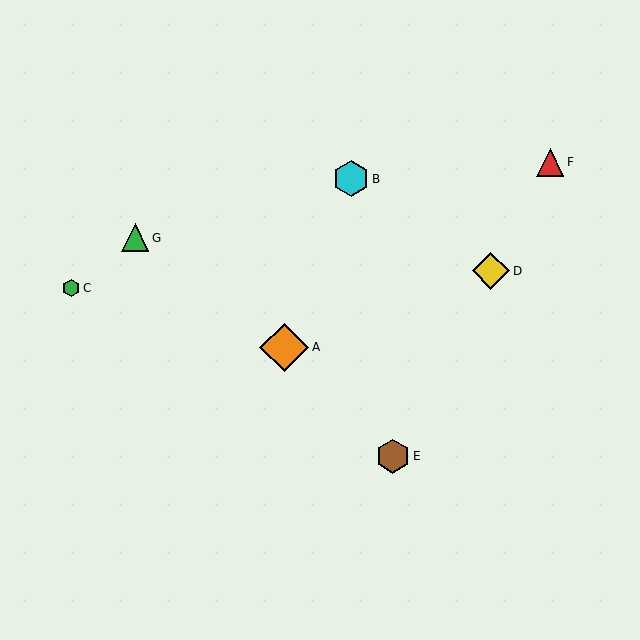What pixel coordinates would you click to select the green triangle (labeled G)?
Click at (135, 238) to select the green triangle G.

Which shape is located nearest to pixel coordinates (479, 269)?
The yellow diamond (labeled D) at (491, 271) is nearest to that location.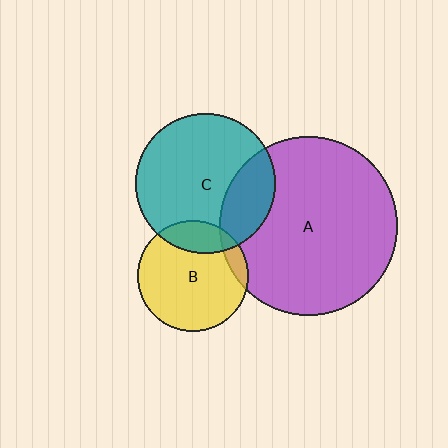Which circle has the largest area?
Circle A (purple).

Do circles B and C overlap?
Yes.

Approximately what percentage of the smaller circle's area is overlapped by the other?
Approximately 20%.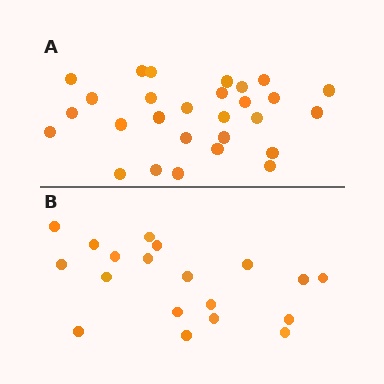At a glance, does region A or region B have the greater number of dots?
Region A (the top region) has more dots.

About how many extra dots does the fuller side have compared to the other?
Region A has roughly 8 or so more dots than region B.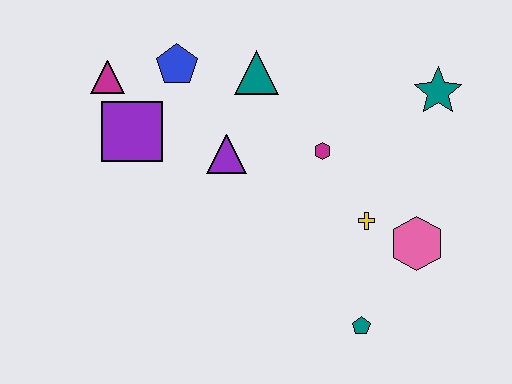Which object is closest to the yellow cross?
The pink hexagon is closest to the yellow cross.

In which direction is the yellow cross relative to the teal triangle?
The yellow cross is below the teal triangle.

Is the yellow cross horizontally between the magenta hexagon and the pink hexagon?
Yes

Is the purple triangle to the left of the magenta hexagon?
Yes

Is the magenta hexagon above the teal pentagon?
Yes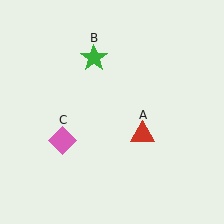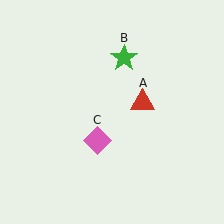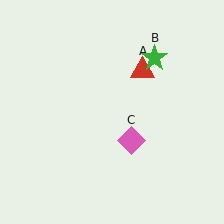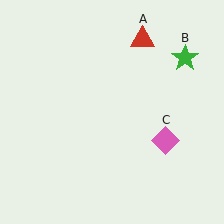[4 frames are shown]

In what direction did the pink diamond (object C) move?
The pink diamond (object C) moved right.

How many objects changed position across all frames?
3 objects changed position: red triangle (object A), green star (object B), pink diamond (object C).